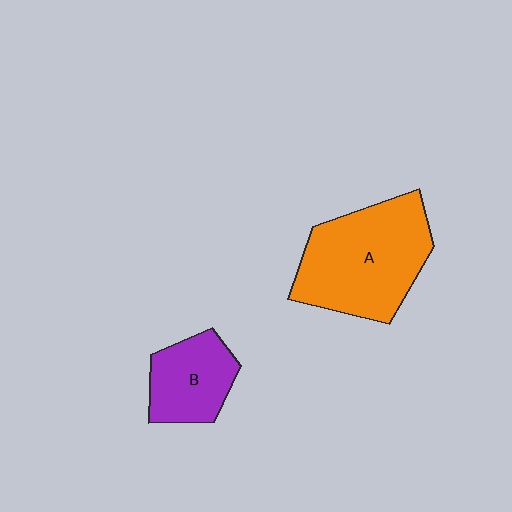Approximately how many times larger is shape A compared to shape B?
Approximately 1.9 times.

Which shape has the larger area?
Shape A (orange).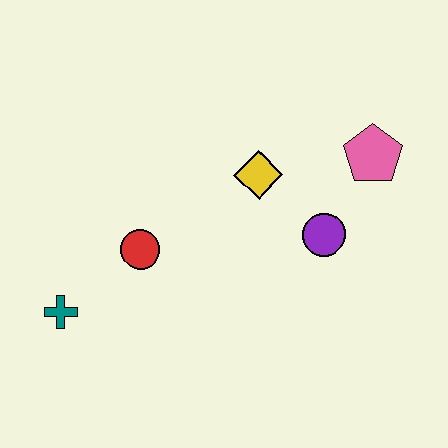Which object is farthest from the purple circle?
The teal cross is farthest from the purple circle.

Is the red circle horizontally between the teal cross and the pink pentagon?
Yes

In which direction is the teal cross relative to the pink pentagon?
The teal cross is to the left of the pink pentagon.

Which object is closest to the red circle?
The teal cross is closest to the red circle.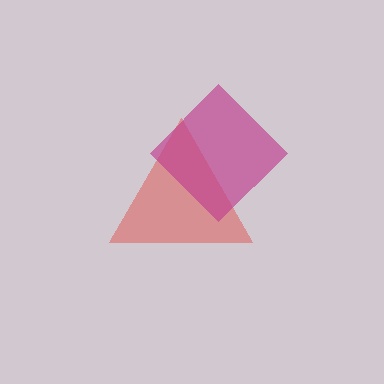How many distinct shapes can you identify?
There are 2 distinct shapes: a red triangle, a magenta diamond.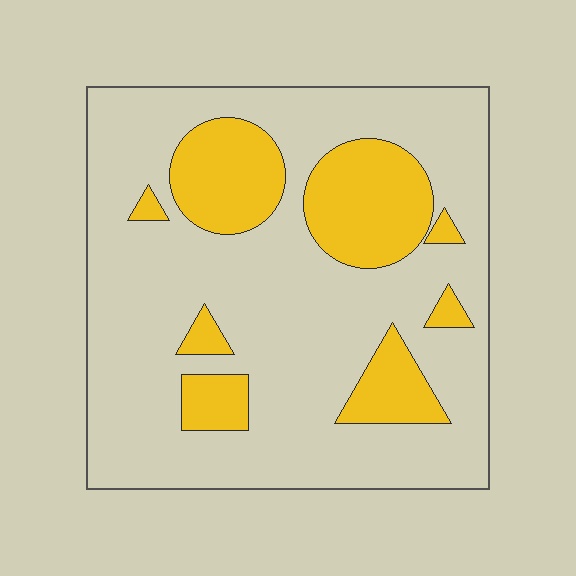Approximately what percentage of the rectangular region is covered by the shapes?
Approximately 25%.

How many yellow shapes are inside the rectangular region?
8.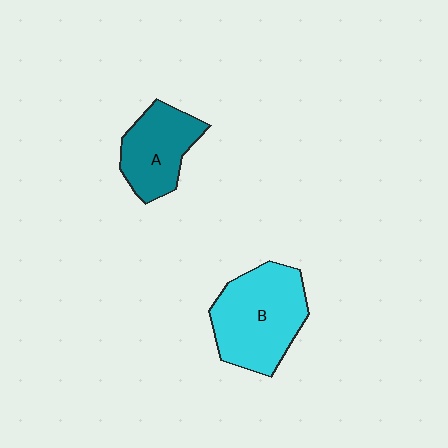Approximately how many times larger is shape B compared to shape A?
Approximately 1.5 times.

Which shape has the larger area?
Shape B (cyan).